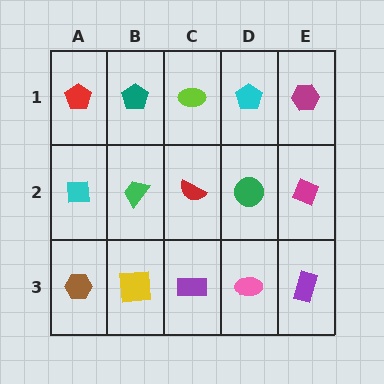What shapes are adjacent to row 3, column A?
A cyan square (row 2, column A), a yellow square (row 3, column B).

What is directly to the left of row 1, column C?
A teal pentagon.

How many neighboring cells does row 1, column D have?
3.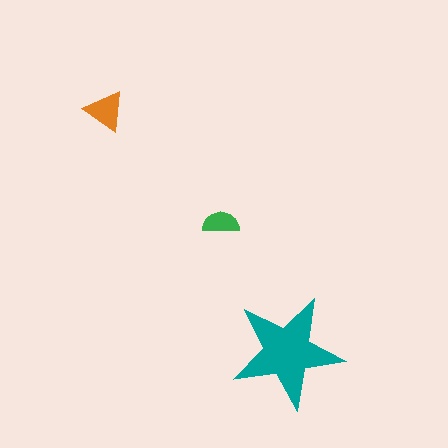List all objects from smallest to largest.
The green semicircle, the orange triangle, the teal star.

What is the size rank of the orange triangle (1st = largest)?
2nd.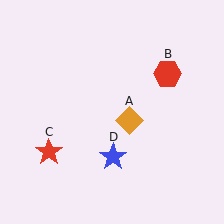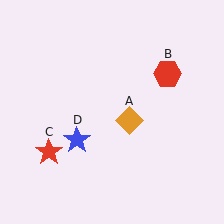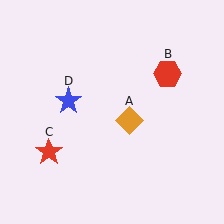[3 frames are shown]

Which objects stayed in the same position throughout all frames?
Orange diamond (object A) and red hexagon (object B) and red star (object C) remained stationary.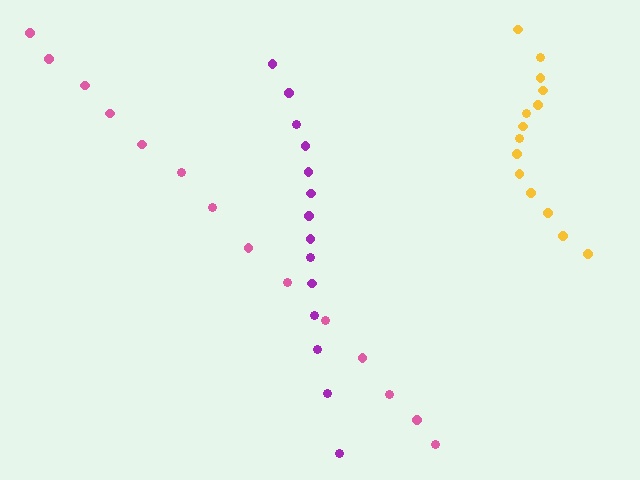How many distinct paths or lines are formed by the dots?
There are 3 distinct paths.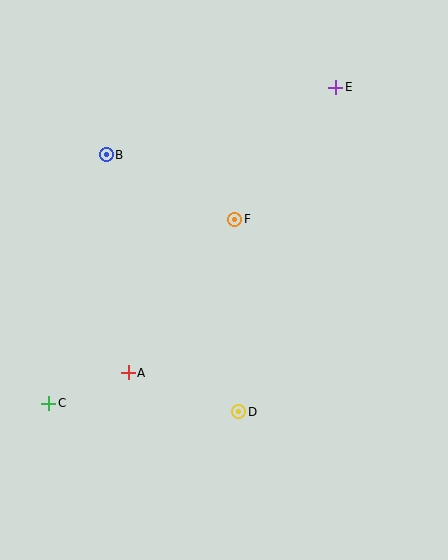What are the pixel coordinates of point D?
Point D is at (239, 412).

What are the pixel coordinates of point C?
Point C is at (49, 403).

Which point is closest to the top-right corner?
Point E is closest to the top-right corner.